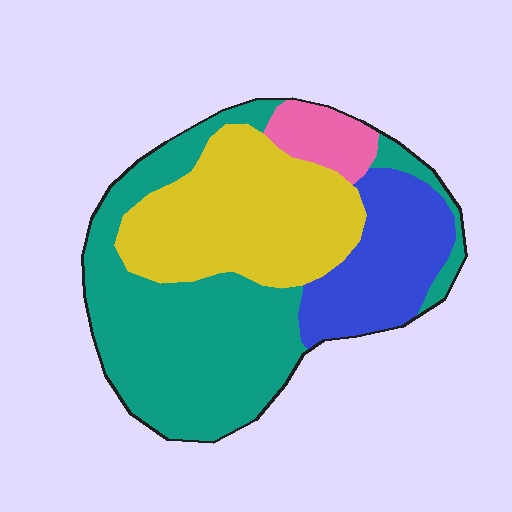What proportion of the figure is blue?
Blue covers around 20% of the figure.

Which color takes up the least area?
Pink, at roughly 5%.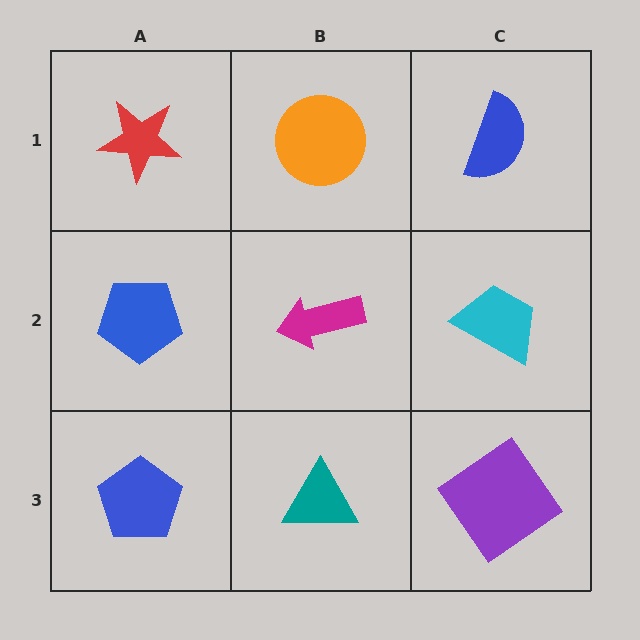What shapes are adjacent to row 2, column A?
A red star (row 1, column A), a blue pentagon (row 3, column A), a magenta arrow (row 2, column B).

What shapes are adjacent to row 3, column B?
A magenta arrow (row 2, column B), a blue pentagon (row 3, column A), a purple diamond (row 3, column C).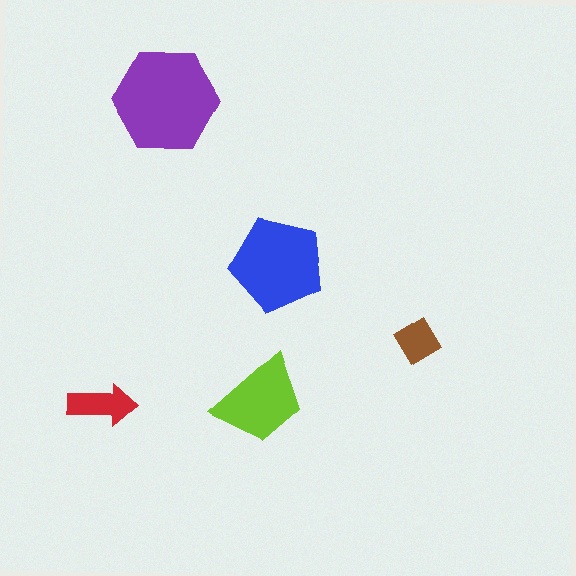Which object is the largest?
The purple hexagon.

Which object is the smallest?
The brown diamond.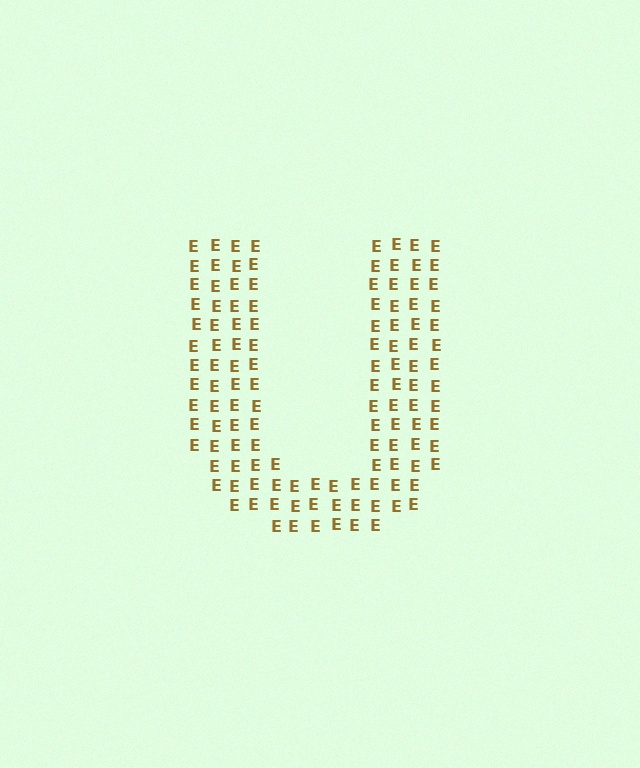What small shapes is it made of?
It is made of small letter E's.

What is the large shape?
The large shape is the letter U.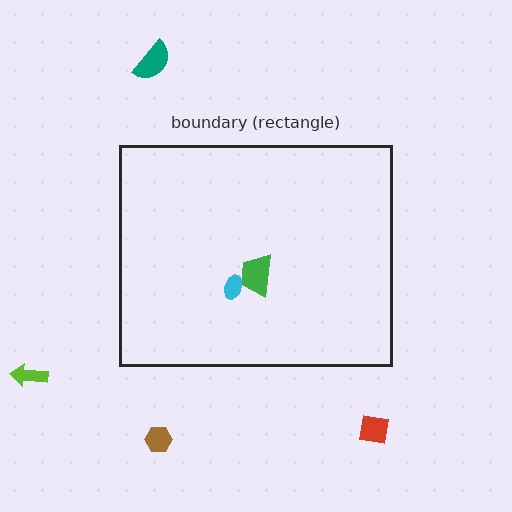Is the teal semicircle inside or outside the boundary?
Outside.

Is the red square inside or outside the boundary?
Outside.